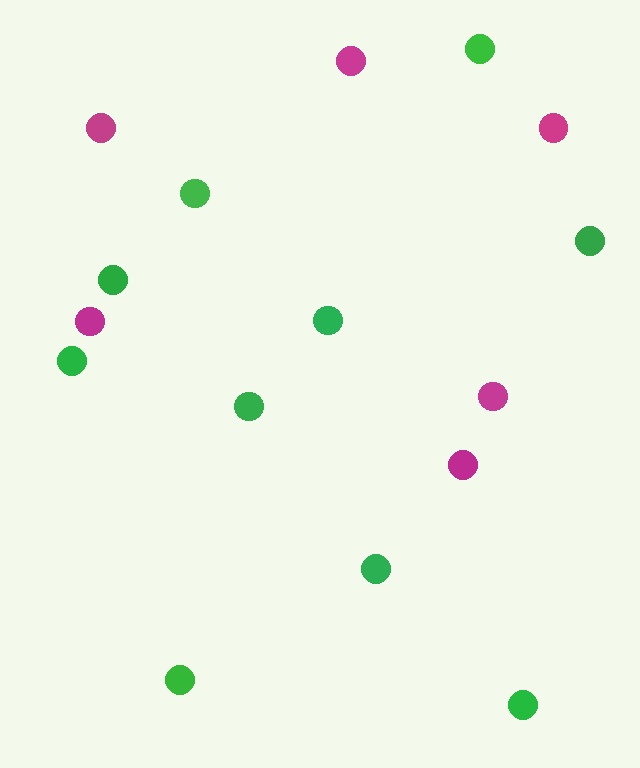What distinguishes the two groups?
There are 2 groups: one group of green circles (10) and one group of magenta circles (6).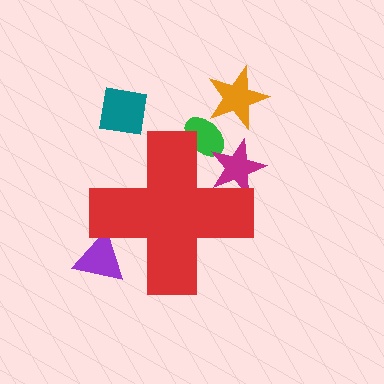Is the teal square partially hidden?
No, the teal square is fully visible.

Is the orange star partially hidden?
No, the orange star is fully visible.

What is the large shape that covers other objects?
A red cross.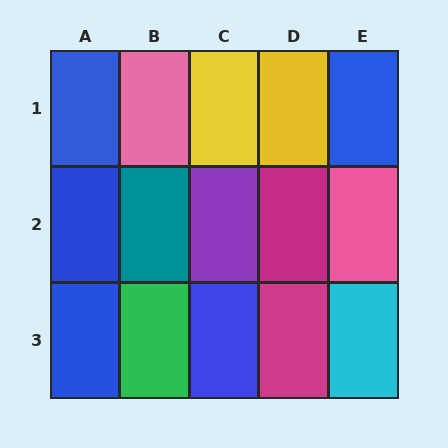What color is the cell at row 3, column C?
Blue.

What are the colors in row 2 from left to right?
Blue, teal, purple, magenta, pink.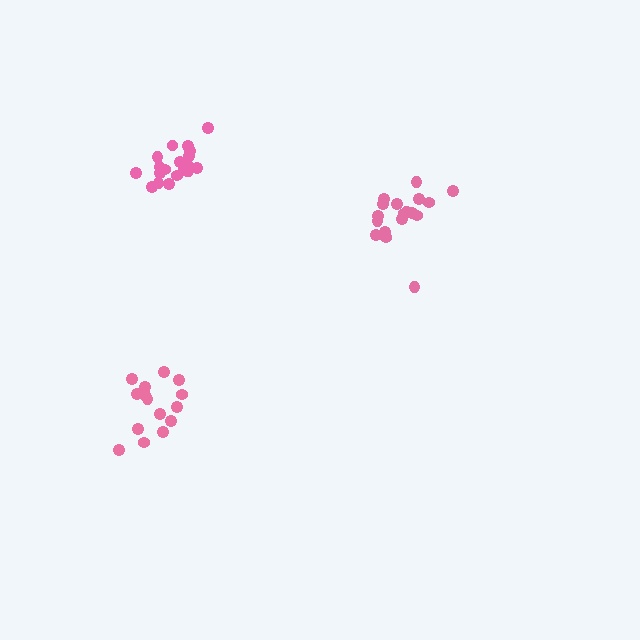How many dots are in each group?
Group 1: 18 dots, Group 2: 15 dots, Group 3: 21 dots (54 total).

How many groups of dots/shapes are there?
There are 3 groups.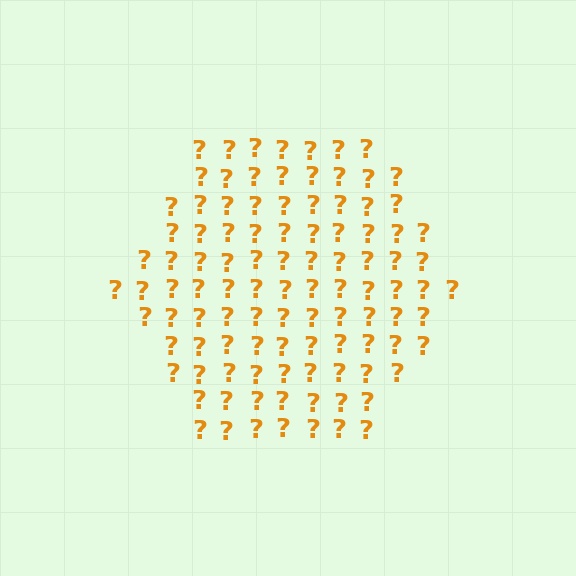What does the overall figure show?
The overall figure shows a hexagon.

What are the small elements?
The small elements are question marks.